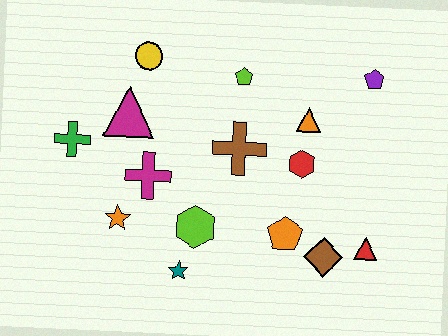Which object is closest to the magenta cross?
The orange star is closest to the magenta cross.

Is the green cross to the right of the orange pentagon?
No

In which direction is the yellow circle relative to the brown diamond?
The yellow circle is above the brown diamond.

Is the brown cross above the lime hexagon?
Yes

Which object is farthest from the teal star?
The purple pentagon is farthest from the teal star.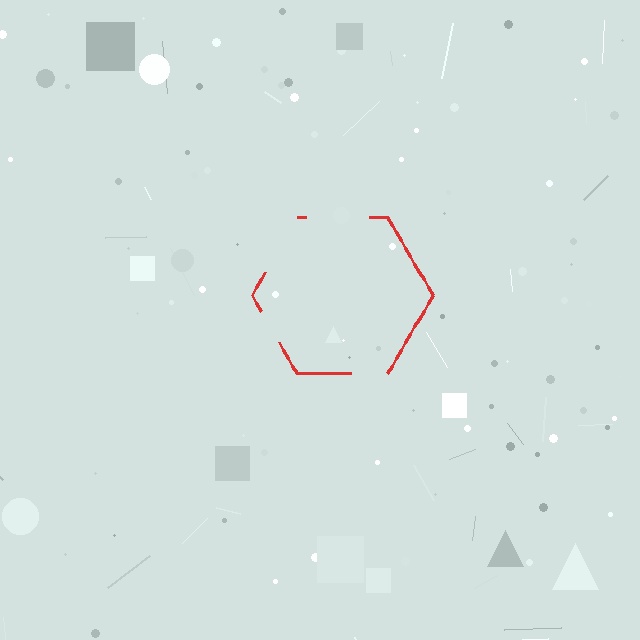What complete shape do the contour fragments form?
The contour fragments form a hexagon.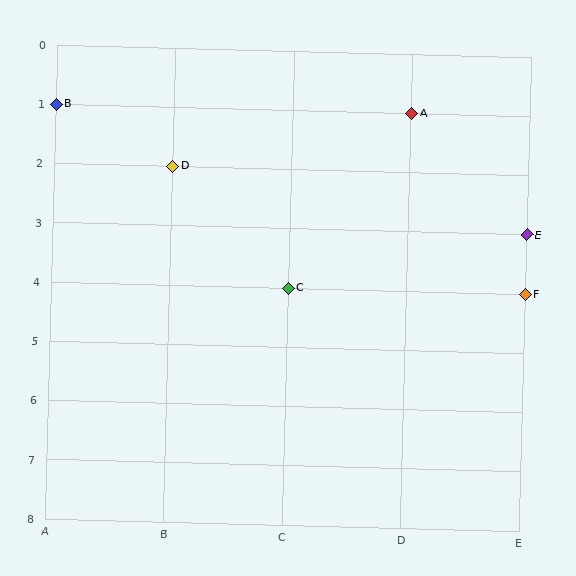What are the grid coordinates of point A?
Point A is at grid coordinates (D, 1).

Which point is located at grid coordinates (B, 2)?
Point D is at (B, 2).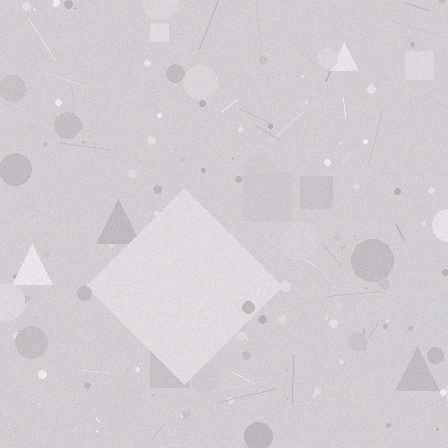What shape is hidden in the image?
A diamond is hidden in the image.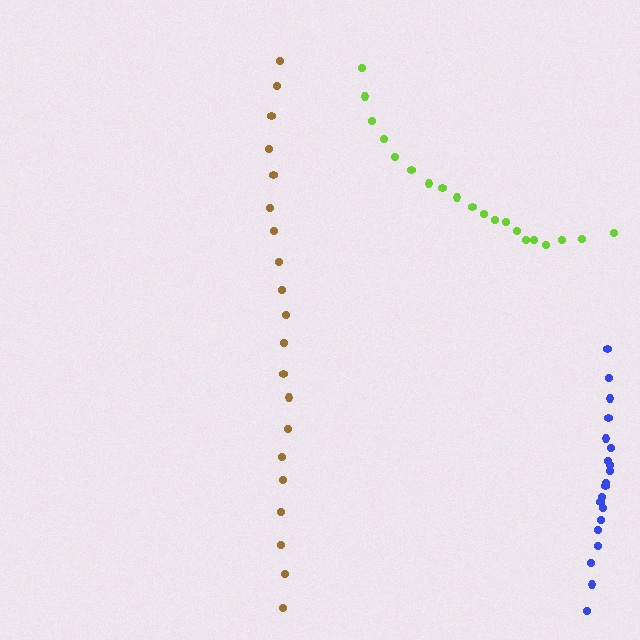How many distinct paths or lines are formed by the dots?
There are 3 distinct paths.